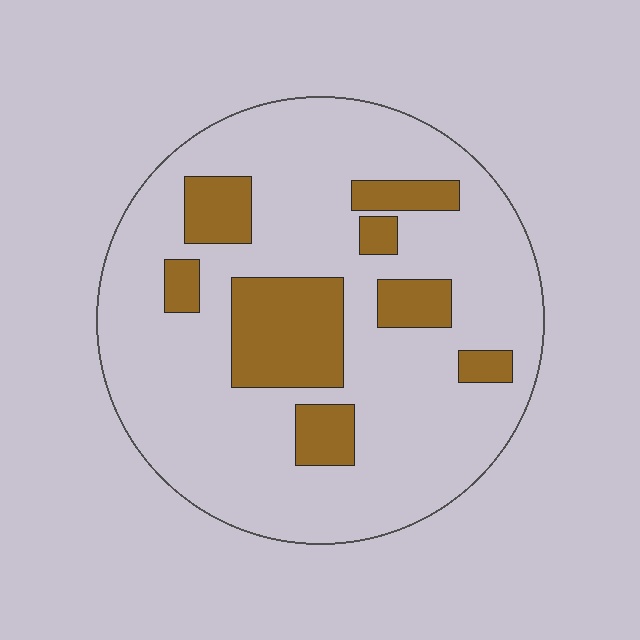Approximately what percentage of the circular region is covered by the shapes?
Approximately 20%.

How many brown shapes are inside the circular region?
8.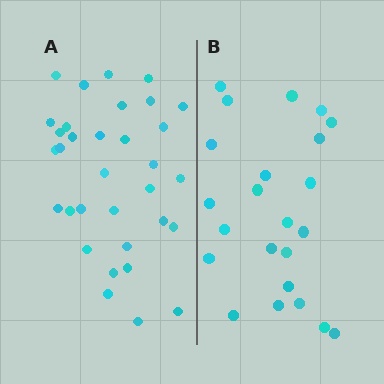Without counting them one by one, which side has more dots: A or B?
Region A (the left region) has more dots.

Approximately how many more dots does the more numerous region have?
Region A has roughly 10 or so more dots than region B.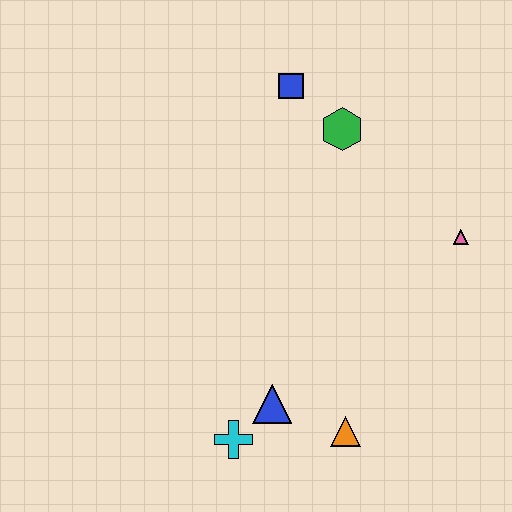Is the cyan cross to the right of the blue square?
No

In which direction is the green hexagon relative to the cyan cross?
The green hexagon is above the cyan cross.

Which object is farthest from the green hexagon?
The cyan cross is farthest from the green hexagon.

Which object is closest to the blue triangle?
The cyan cross is closest to the blue triangle.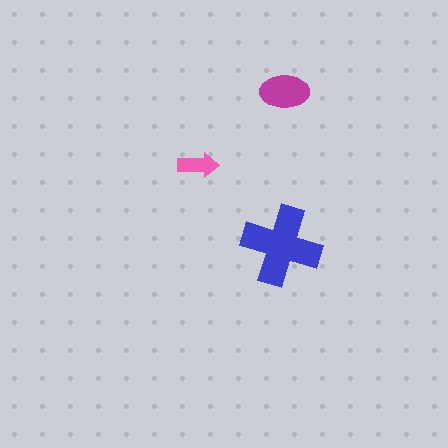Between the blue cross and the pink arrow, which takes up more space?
The blue cross.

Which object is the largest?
The blue cross.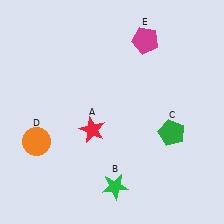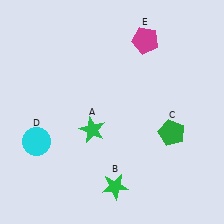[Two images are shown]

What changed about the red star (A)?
In Image 1, A is red. In Image 2, it changed to green.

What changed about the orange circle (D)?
In Image 1, D is orange. In Image 2, it changed to cyan.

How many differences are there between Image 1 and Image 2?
There are 2 differences between the two images.